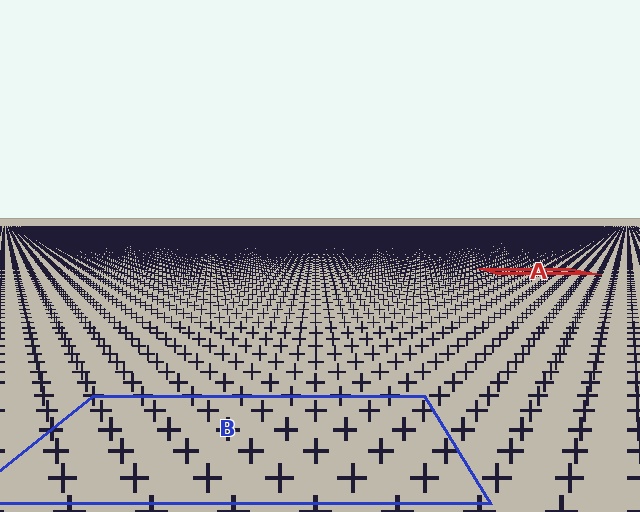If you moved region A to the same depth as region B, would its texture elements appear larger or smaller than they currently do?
They would appear larger. At a closer depth, the same texture elements are projected at a bigger on-screen size.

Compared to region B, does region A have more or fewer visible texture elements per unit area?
Region A has more texture elements per unit area — they are packed more densely because it is farther away.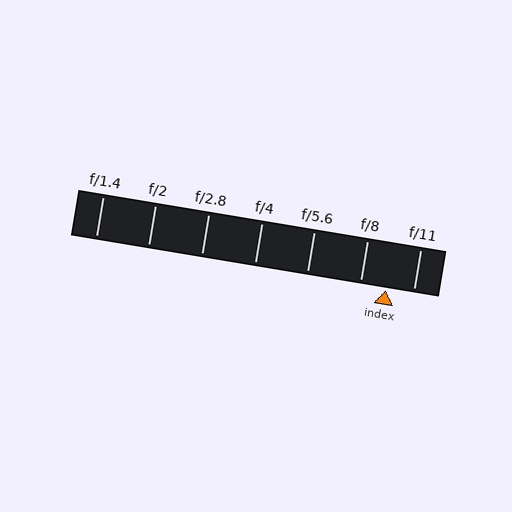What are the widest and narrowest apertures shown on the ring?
The widest aperture shown is f/1.4 and the narrowest is f/11.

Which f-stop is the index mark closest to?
The index mark is closest to f/8.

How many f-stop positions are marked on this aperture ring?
There are 7 f-stop positions marked.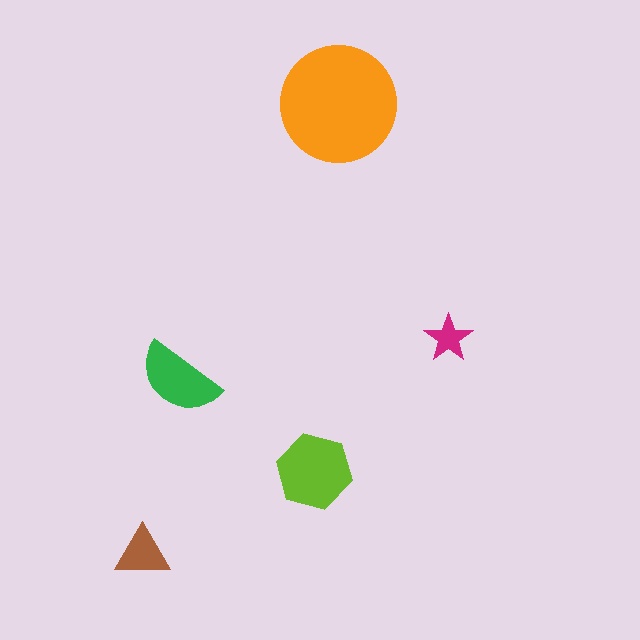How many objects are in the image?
There are 5 objects in the image.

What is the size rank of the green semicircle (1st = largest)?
3rd.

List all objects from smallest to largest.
The magenta star, the brown triangle, the green semicircle, the lime hexagon, the orange circle.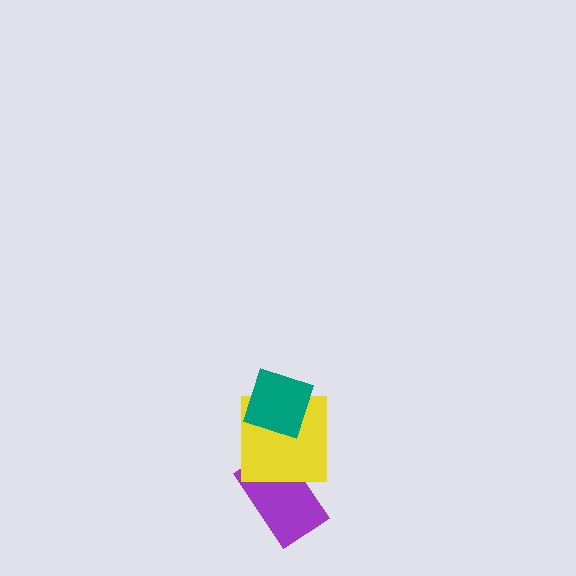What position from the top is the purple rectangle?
The purple rectangle is 3rd from the top.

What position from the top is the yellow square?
The yellow square is 2nd from the top.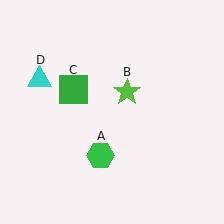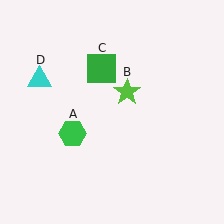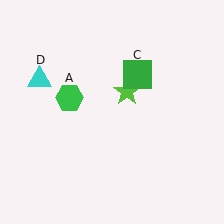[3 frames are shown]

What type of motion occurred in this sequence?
The green hexagon (object A), green square (object C) rotated clockwise around the center of the scene.